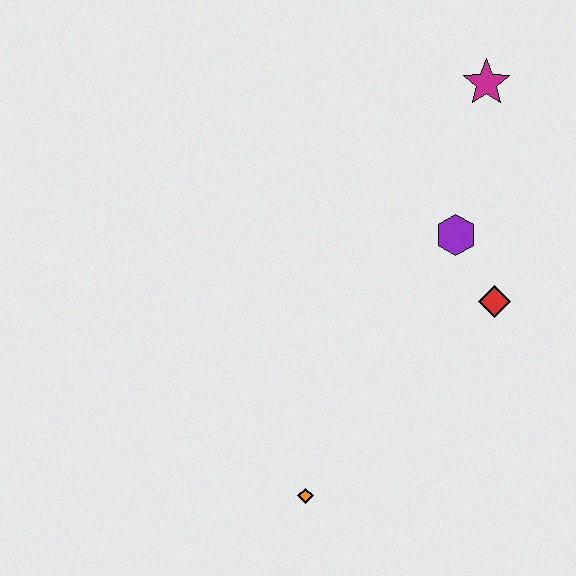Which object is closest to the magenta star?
The purple hexagon is closest to the magenta star.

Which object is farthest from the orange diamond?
The magenta star is farthest from the orange diamond.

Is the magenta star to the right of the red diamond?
No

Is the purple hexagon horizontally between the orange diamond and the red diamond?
Yes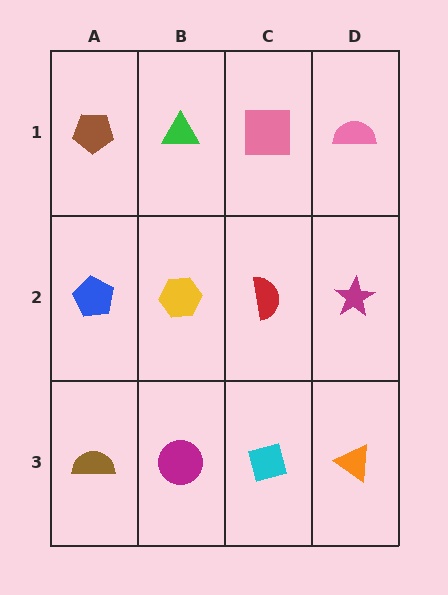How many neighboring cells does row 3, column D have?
2.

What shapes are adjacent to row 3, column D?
A magenta star (row 2, column D), a cyan square (row 3, column C).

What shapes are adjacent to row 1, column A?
A blue pentagon (row 2, column A), a green triangle (row 1, column B).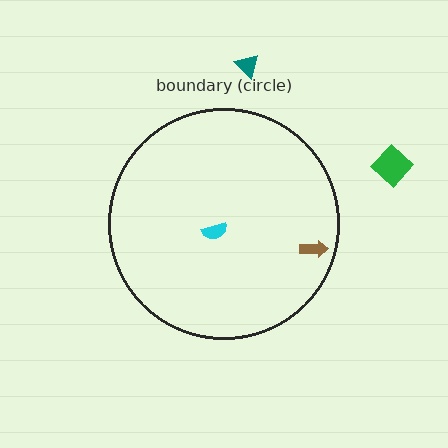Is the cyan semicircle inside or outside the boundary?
Inside.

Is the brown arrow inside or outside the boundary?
Inside.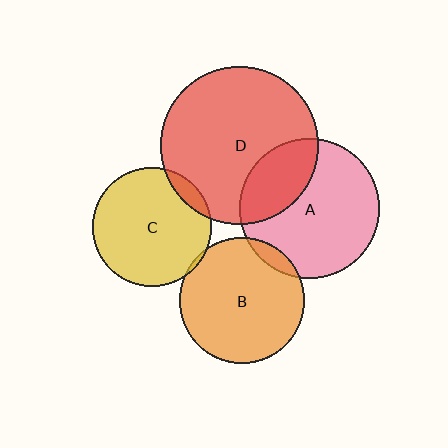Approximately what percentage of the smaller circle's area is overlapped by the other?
Approximately 5%.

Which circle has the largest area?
Circle D (red).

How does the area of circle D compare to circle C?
Approximately 1.8 times.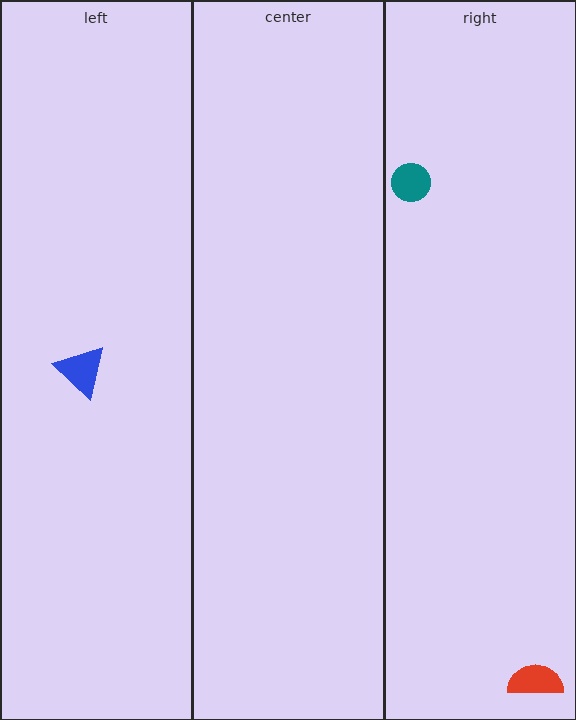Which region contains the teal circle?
The right region.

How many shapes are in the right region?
2.